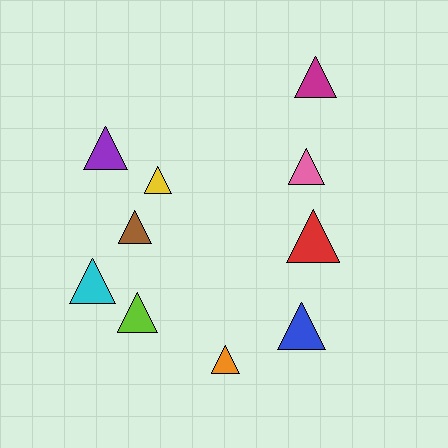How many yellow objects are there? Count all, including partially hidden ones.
There is 1 yellow object.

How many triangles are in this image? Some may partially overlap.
There are 10 triangles.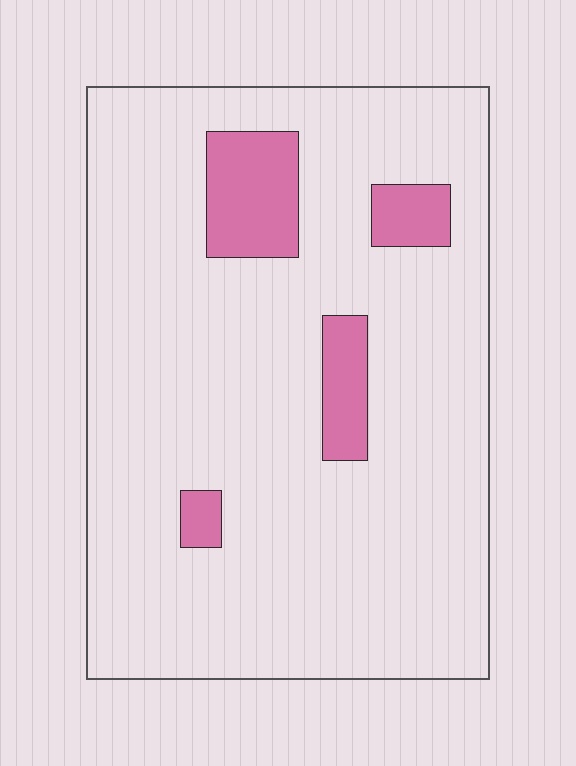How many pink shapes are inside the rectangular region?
4.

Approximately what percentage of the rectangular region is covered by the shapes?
Approximately 10%.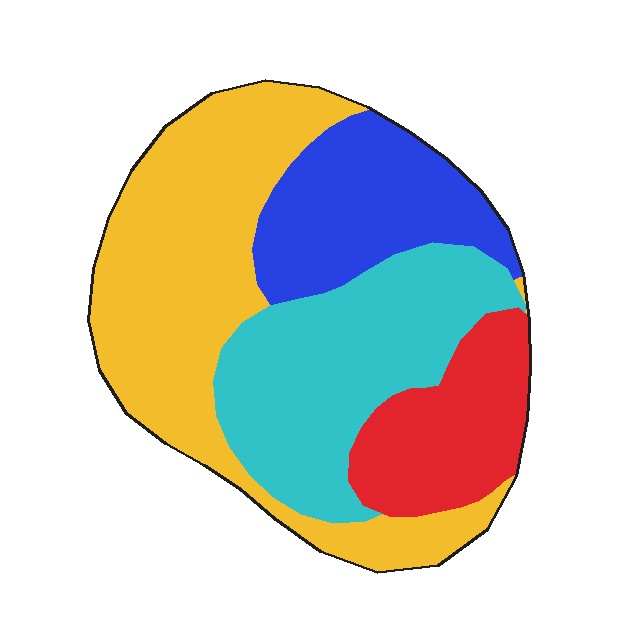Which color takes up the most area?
Yellow, at roughly 40%.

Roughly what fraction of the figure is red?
Red covers roughly 15% of the figure.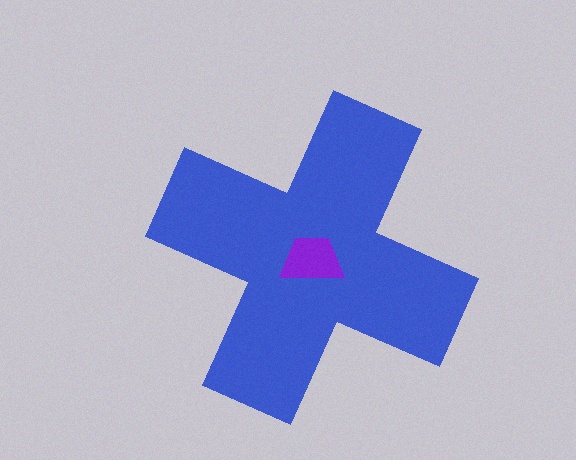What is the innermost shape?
The purple trapezoid.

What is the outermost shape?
The blue cross.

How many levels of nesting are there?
2.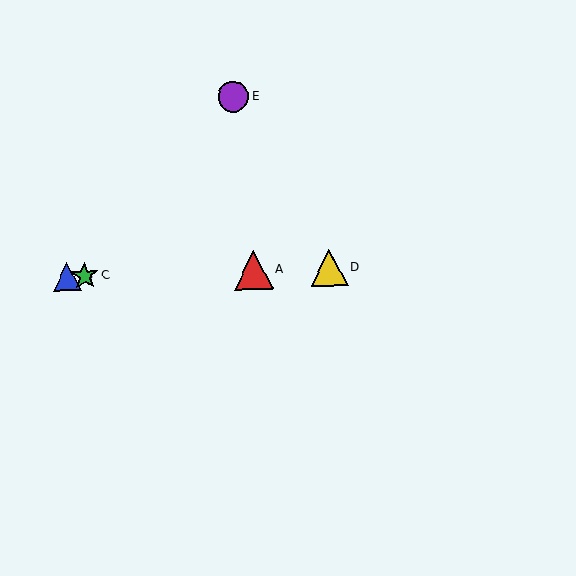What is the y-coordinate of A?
Object A is at y≈270.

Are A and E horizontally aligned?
No, A is at y≈270 and E is at y≈97.